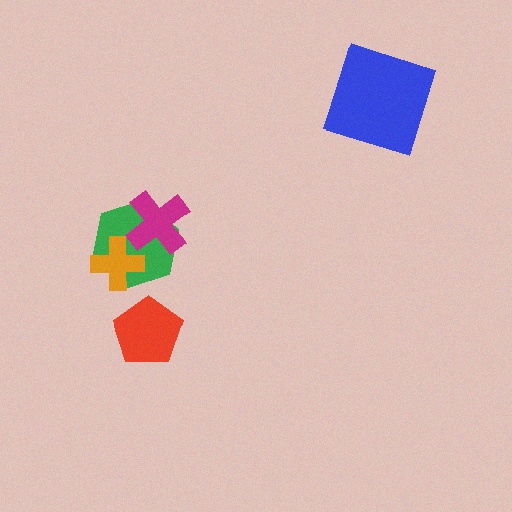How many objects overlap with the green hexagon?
2 objects overlap with the green hexagon.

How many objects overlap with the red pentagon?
0 objects overlap with the red pentagon.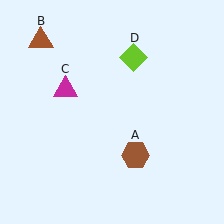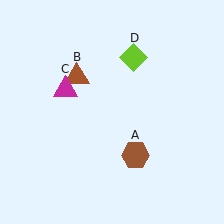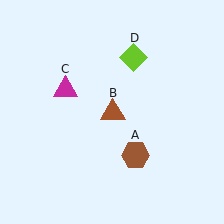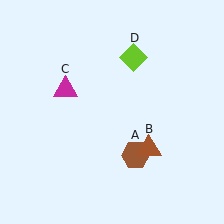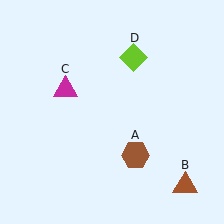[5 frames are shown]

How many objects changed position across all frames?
1 object changed position: brown triangle (object B).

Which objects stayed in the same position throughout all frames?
Brown hexagon (object A) and magenta triangle (object C) and lime diamond (object D) remained stationary.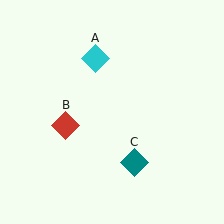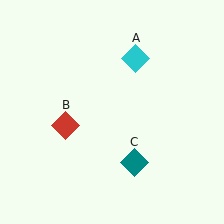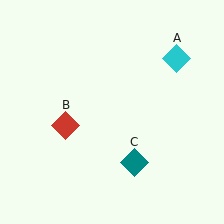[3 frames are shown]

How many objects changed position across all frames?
1 object changed position: cyan diamond (object A).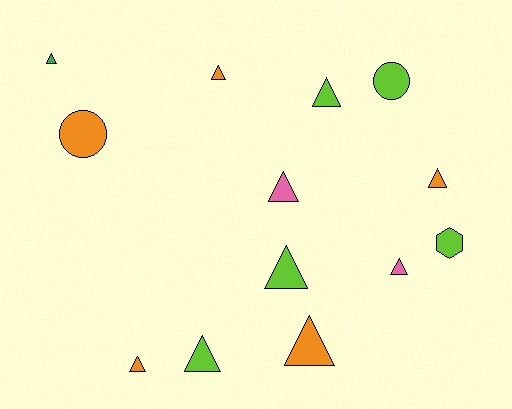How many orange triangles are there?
There are 4 orange triangles.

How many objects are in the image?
There are 13 objects.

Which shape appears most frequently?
Triangle, with 10 objects.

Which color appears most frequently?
Orange, with 5 objects.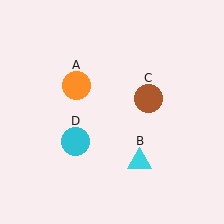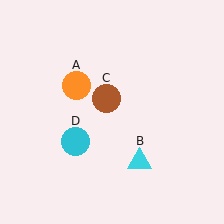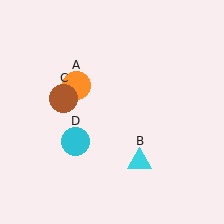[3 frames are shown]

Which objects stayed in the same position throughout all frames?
Orange circle (object A) and cyan triangle (object B) and cyan circle (object D) remained stationary.